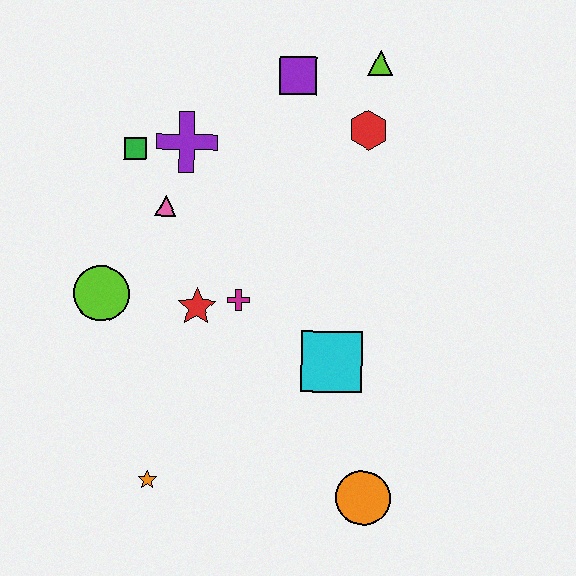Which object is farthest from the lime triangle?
The orange star is farthest from the lime triangle.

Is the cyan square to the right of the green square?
Yes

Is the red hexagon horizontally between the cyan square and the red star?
No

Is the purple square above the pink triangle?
Yes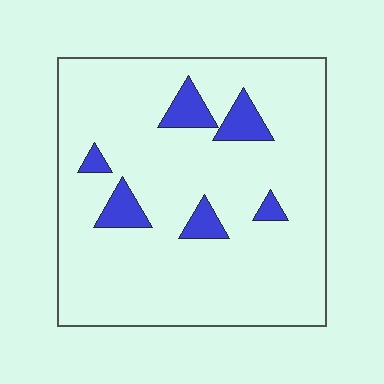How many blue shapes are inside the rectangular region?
6.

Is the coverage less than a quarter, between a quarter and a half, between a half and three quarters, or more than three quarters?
Less than a quarter.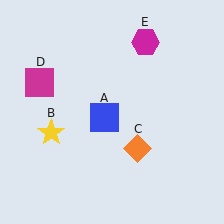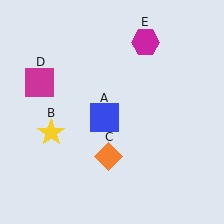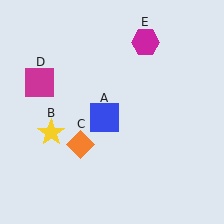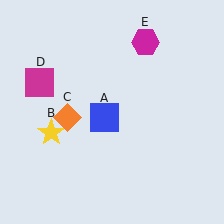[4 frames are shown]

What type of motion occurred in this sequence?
The orange diamond (object C) rotated clockwise around the center of the scene.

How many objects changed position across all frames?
1 object changed position: orange diamond (object C).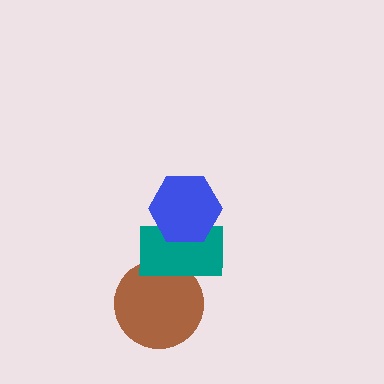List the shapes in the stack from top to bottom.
From top to bottom: the blue hexagon, the teal rectangle, the brown circle.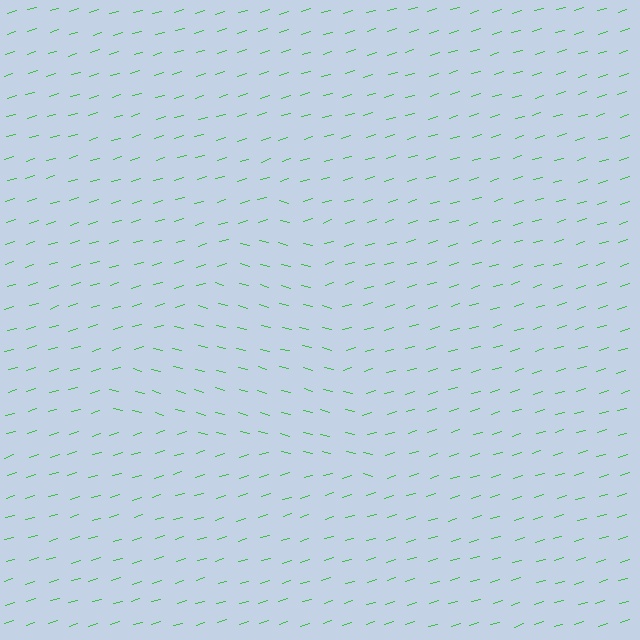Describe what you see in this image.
The image is filled with small green line segments. A triangle region in the image has lines oriented differently from the surrounding lines, creating a visible texture boundary.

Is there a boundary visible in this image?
Yes, there is a texture boundary formed by a change in line orientation.